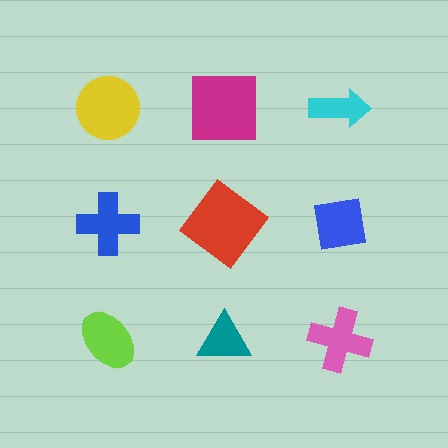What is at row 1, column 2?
A magenta square.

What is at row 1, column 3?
A cyan arrow.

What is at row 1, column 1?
A yellow circle.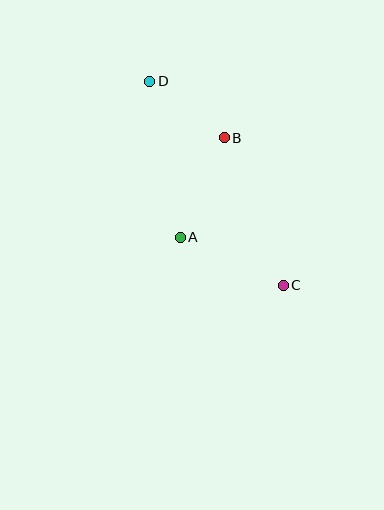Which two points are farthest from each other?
Points C and D are farthest from each other.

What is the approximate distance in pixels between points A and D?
The distance between A and D is approximately 159 pixels.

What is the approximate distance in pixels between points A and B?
The distance between A and B is approximately 109 pixels.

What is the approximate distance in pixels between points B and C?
The distance between B and C is approximately 159 pixels.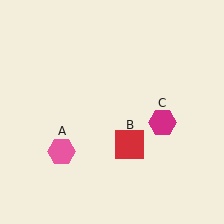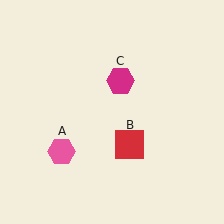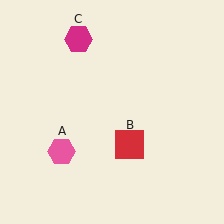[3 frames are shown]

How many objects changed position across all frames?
1 object changed position: magenta hexagon (object C).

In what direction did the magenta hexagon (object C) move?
The magenta hexagon (object C) moved up and to the left.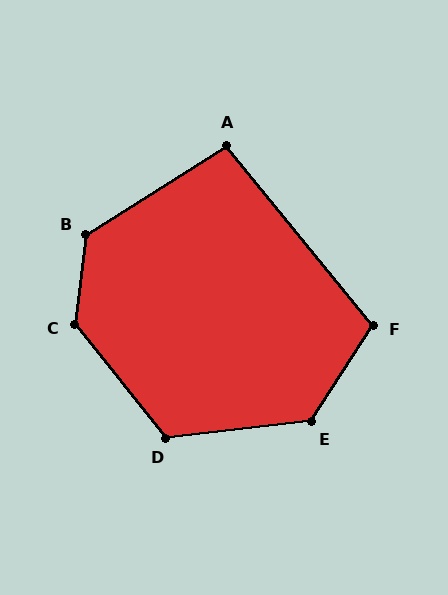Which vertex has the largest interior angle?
C, at approximately 134 degrees.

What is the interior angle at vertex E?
Approximately 129 degrees (obtuse).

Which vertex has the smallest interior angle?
A, at approximately 97 degrees.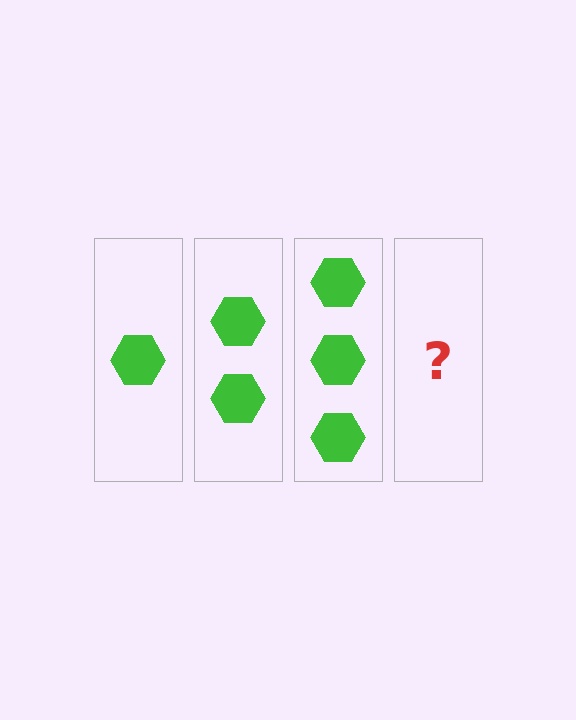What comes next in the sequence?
The next element should be 4 hexagons.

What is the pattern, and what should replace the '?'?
The pattern is that each step adds one more hexagon. The '?' should be 4 hexagons.